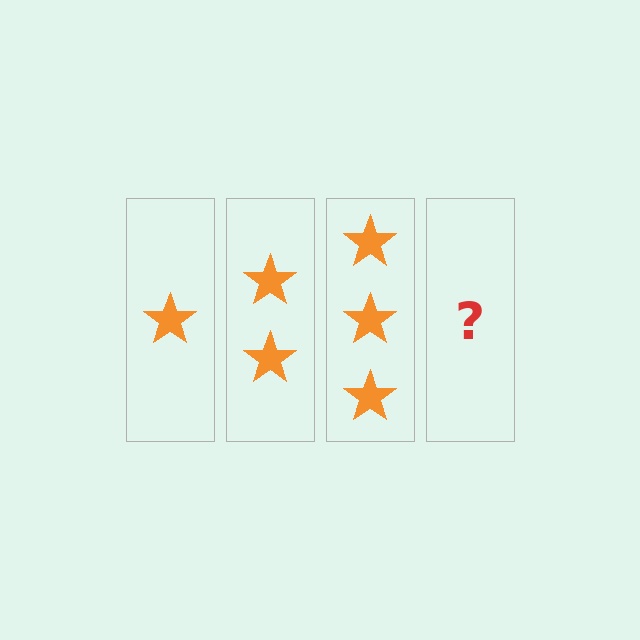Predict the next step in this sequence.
The next step is 4 stars.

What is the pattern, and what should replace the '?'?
The pattern is that each step adds one more star. The '?' should be 4 stars.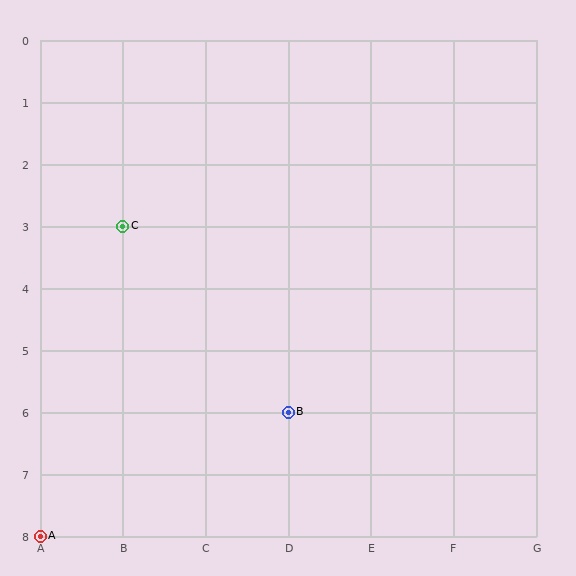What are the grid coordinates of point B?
Point B is at grid coordinates (D, 6).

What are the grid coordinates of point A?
Point A is at grid coordinates (A, 8).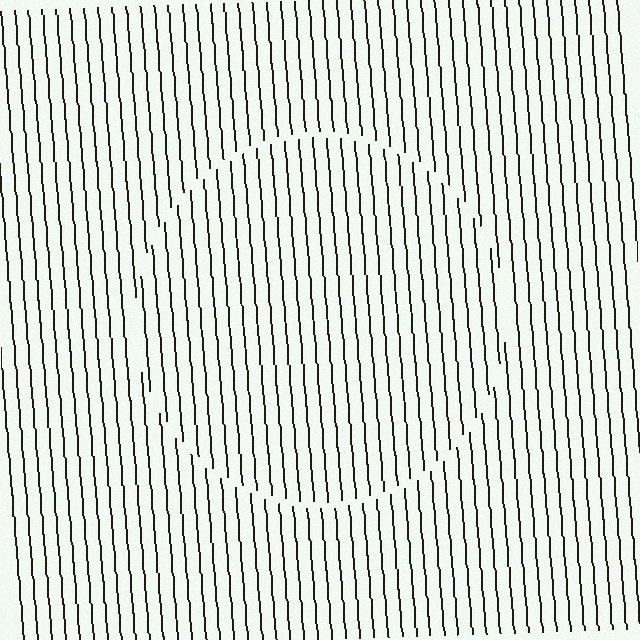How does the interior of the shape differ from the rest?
The interior of the shape contains the same grating, shifted by half a period — the contour is defined by the phase discontinuity where line-ends from the inner and outer gratings abut.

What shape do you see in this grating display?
An illusory circle. The interior of the shape contains the same grating, shifted by half a period — the contour is defined by the phase discontinuity where line-ends from the inner and outer gratings abut.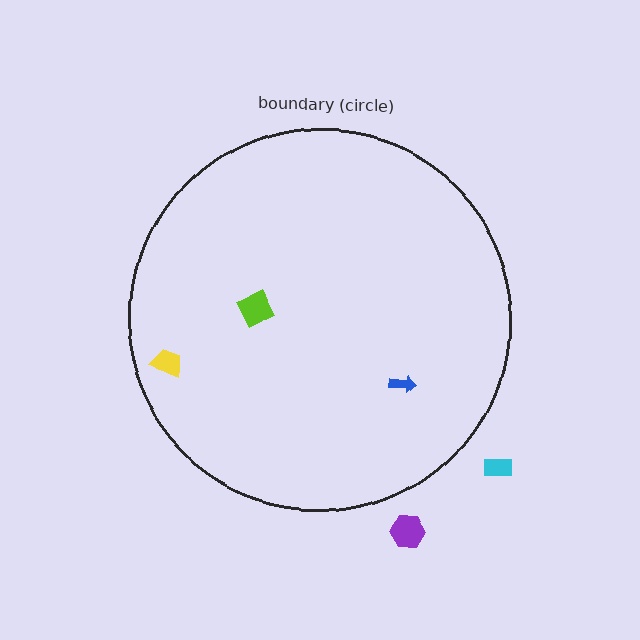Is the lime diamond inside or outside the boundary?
Inside.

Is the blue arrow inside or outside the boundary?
Inside.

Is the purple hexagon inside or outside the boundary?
Outside.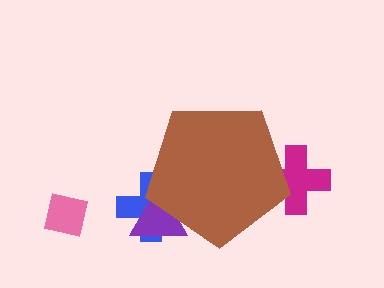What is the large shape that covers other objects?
A brown pentagon.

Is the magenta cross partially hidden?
Yes, the magenta cross is partially hidden behind the brown pentagon.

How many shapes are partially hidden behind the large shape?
3 shapes are partially hidden.